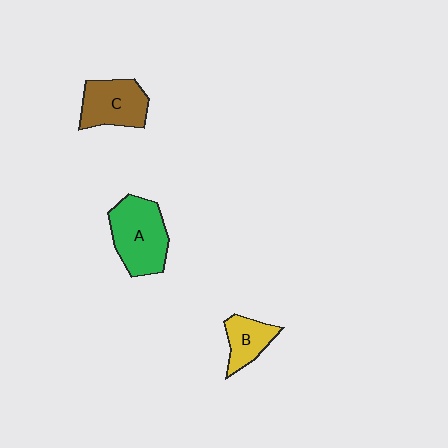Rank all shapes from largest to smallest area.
From largest to smallest: A (green), C (brown), B (yellow).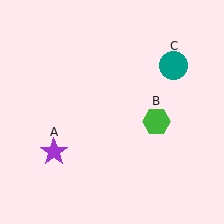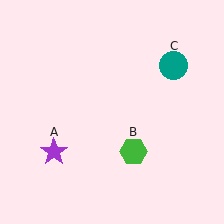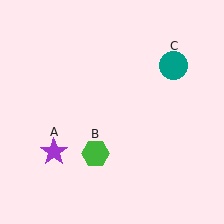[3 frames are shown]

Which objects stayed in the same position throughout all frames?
Purple star (object A) and teal circle (object C) remained stationary.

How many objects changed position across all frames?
1 object changed position: green hexagon (object B).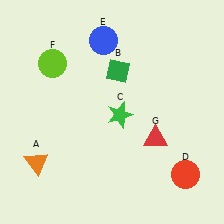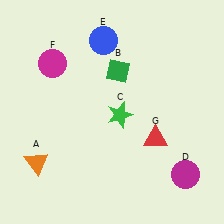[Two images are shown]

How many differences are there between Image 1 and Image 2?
There are 2 differences between the two images.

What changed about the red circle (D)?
In Image 1, D is red. In Image 2, it changed to magenta.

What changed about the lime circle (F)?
In Image 1, F is lime. In Image 2, it changed to magenta.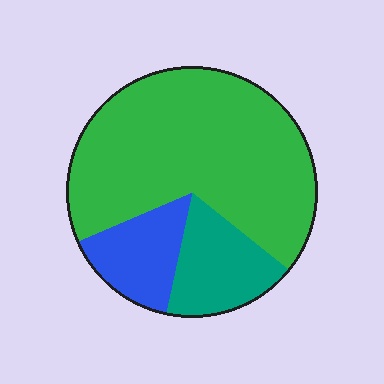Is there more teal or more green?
Green.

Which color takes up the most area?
Green, at roughly 65%.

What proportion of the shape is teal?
Teal covers roughly 15% of the shape.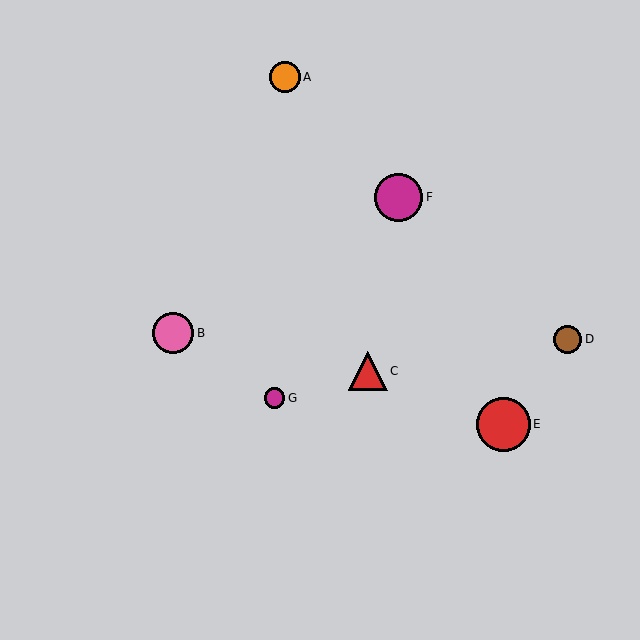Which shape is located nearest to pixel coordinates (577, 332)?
The brown circle (labeled D) at (568, 339) is nearest to that location.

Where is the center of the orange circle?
The center of the orange circle is at (285, 77).